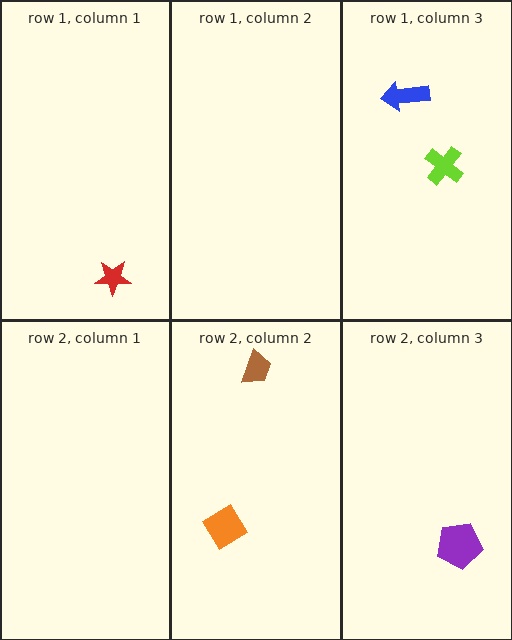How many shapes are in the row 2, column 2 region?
2.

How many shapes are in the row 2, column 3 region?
1.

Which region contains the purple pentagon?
The row 2, column 3 region.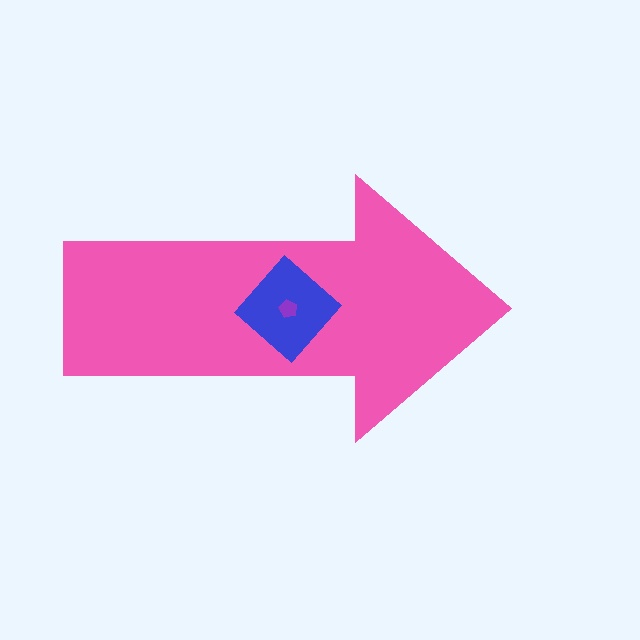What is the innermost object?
The purple pentagon.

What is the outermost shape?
The pink arrow.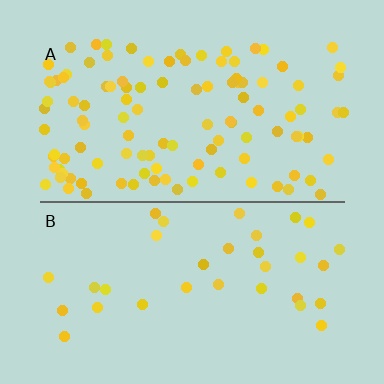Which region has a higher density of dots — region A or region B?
A (the top).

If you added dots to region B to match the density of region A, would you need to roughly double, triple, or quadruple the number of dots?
Approximately triple.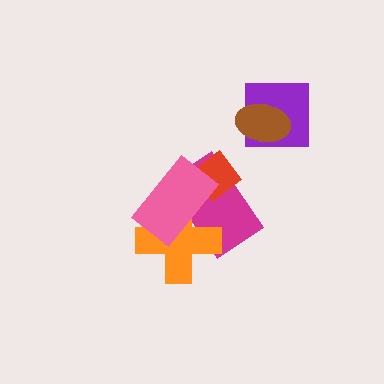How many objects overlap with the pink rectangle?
3 objects overlap with the pink rectangle.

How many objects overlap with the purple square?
1 object overlaps with the purple square.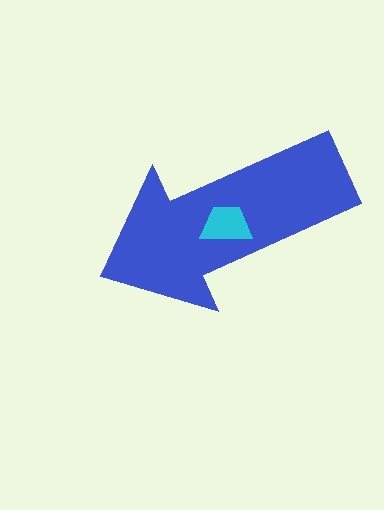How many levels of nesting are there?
2.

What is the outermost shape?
The blue arrow.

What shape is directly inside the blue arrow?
The cyan trapezoid.